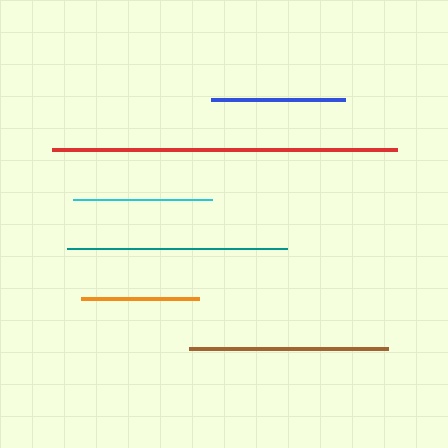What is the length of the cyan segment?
The cyan segment is approximately 139 pixels long.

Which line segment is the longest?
The red line is the longest at approximately 346 pixels.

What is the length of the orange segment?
The orange segment is approximately 119 pixels long.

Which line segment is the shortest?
The orange line is the shortest at approximately 119 pixels.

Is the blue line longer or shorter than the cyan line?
The cyan line is longer than the blue line.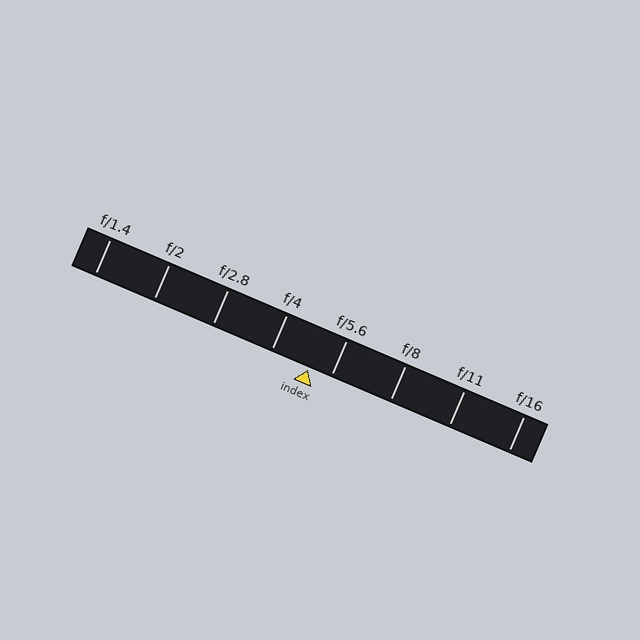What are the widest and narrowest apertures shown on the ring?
The widest aperture shown is f/1.4 and the narrowest is f/16.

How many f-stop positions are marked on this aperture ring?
There are 8 f-stop positions marked.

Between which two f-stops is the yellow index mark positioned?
The index mark is between f/4 and f/5.6.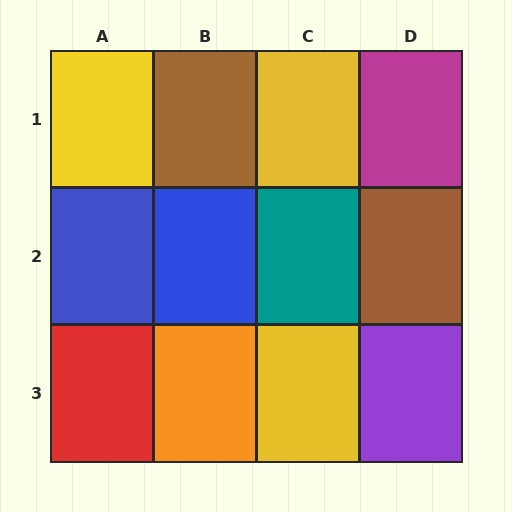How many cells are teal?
1 cell is teal.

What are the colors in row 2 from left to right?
Blue, blue, teal, brown.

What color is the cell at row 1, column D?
Magenta.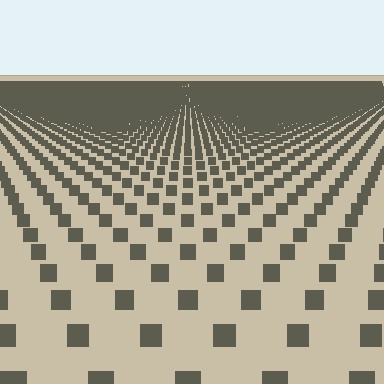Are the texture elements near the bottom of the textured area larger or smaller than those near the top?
Larger. Near the bottom, elements are closer to the viewer and appear at a bigger on-screen size.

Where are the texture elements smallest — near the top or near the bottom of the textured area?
Near the top.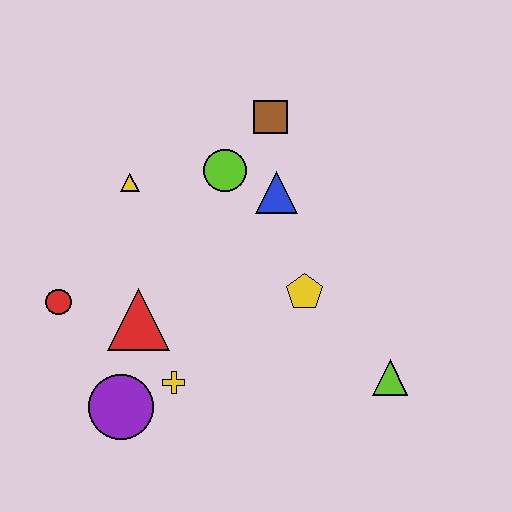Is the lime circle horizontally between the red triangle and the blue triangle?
Yes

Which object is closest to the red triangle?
The yellow cross is closest to the red triangle.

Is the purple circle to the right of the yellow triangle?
No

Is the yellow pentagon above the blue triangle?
No